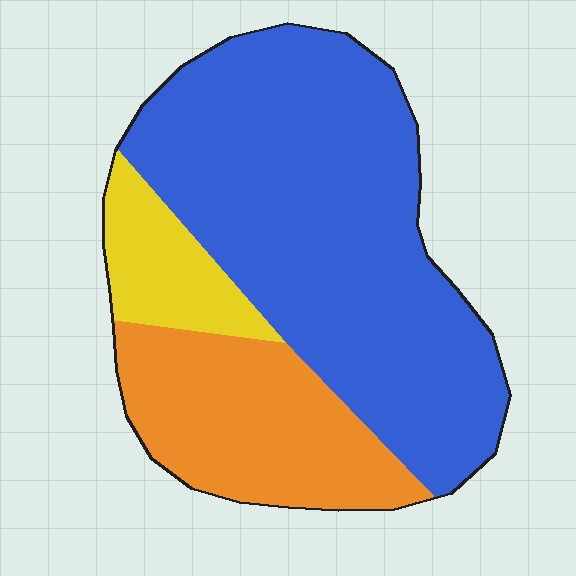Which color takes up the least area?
Yellow, at roughly 10%.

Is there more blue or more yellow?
Blue.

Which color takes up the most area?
Blue, at roughly 65%.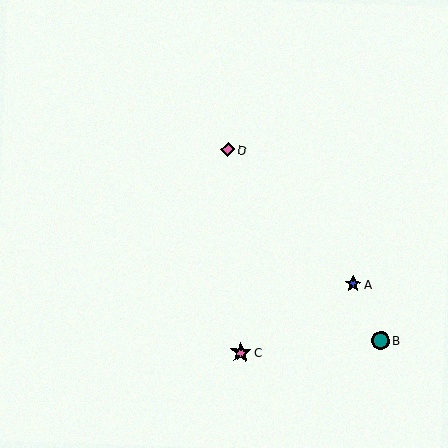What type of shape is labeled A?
Shape A is a blue star.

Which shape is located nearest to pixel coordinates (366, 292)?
The blue star (labeled A) at (353, 284) is nearest to that location.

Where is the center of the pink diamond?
The center of the pink diamond is at (228, 150).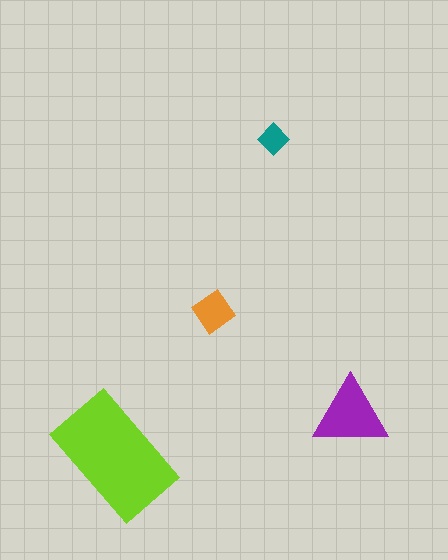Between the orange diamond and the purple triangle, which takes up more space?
The purple triangle.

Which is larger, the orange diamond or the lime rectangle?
The lime rectangle.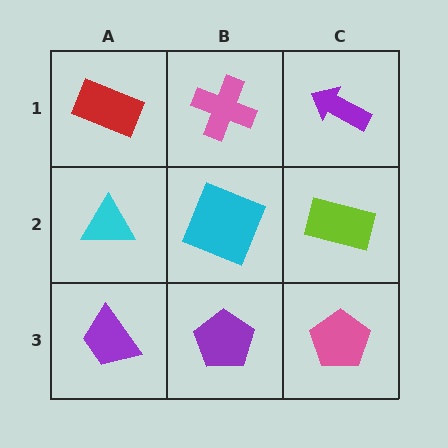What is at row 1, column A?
A red rectangle.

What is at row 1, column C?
A purple arrow.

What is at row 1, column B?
A pink cross.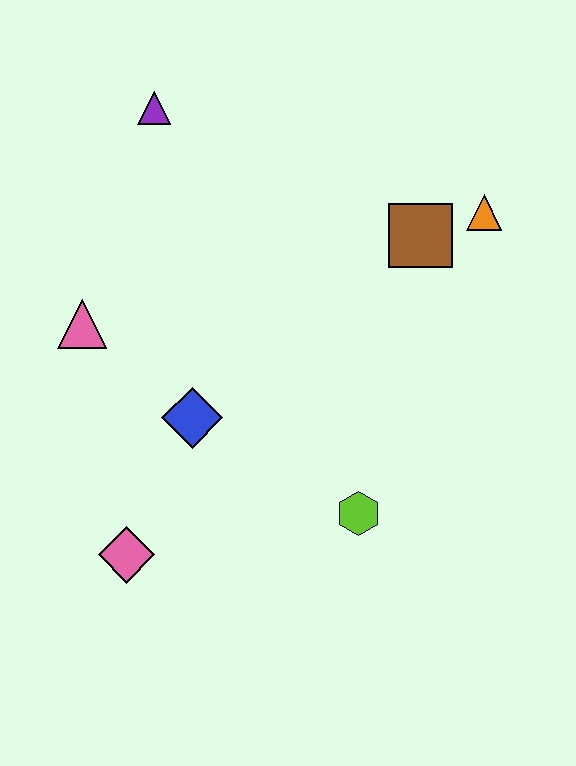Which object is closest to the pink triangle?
The blue diamond is closest to the pink triangle.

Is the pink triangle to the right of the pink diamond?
No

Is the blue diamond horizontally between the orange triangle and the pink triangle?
Yes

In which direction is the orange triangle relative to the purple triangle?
The orange triangle is to the right of the purple triangle.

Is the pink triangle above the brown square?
No